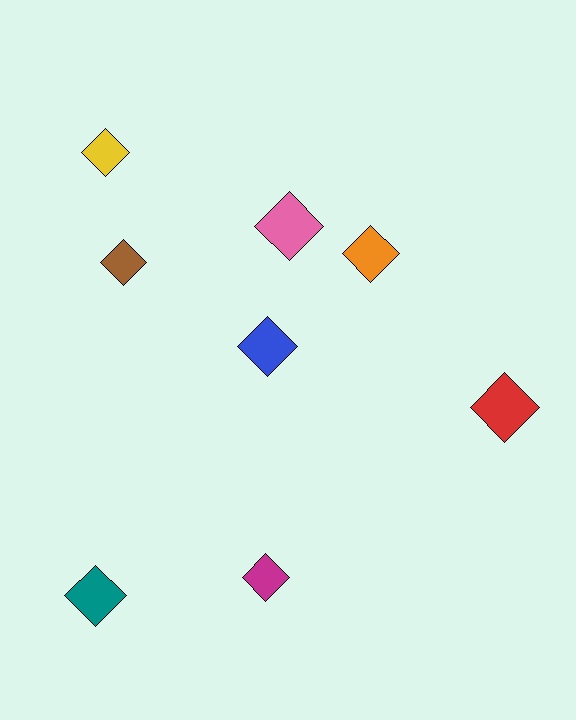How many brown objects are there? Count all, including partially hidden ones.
There is 1 brown object.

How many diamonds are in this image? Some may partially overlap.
There are 8 diamonds.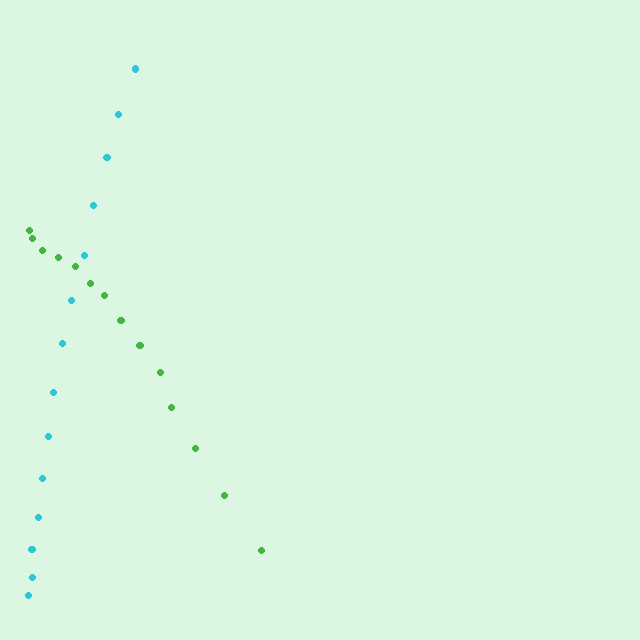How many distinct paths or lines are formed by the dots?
There are 2 distinct paths.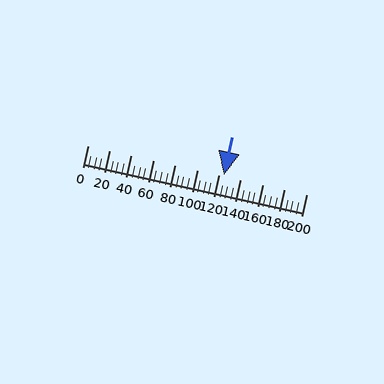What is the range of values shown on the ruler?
The ruler shows values from 0 to 200.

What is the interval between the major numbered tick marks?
The major tick marks are spaced 20 units apart.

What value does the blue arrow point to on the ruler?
The blue arrow points to approximately 124.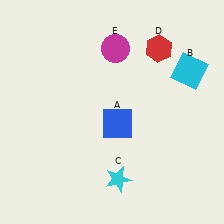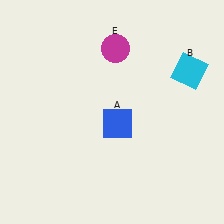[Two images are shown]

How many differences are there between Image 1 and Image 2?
There are 2 differences between the two images.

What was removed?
The red hexagon (D), the cyan star (C) were removed in Image 2.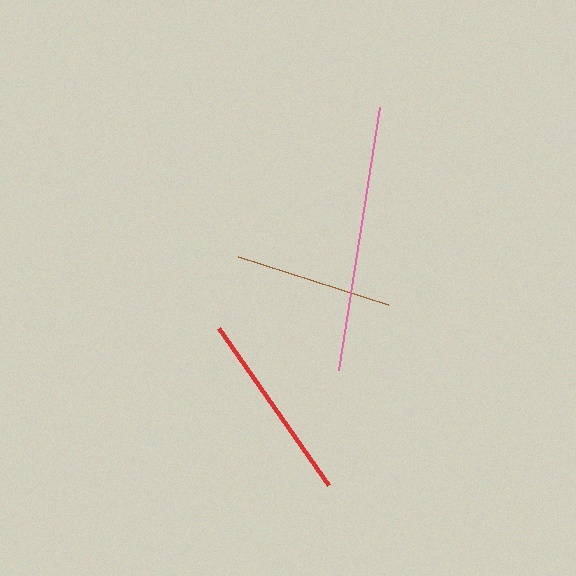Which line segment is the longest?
The pink line is the longest at approximately 266 pixels.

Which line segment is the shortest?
The brown line is the shortest at approximately 157 pixels.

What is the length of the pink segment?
The pink segment is approximately 266 pixels long.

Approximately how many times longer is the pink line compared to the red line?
The pink line is approximately 1.4 times the length of the red line.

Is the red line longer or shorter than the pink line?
The pink line is longer than the red line.